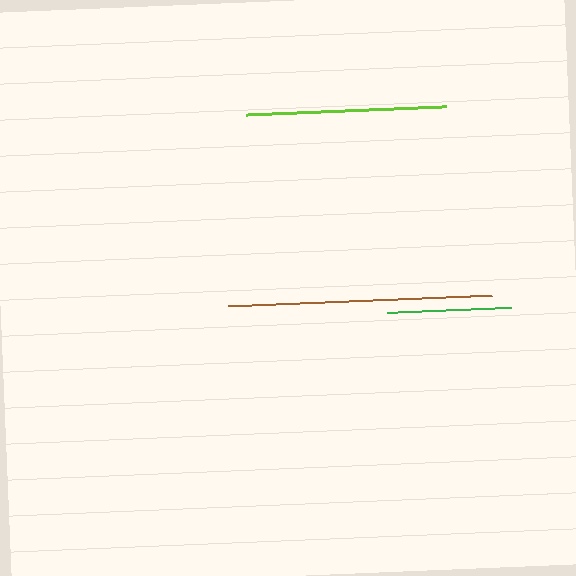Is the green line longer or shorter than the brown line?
The brown line is longer than the green line.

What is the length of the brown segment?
The brown segment is approximately 264 pixels long.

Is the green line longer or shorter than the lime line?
The lime line is longer than the green line.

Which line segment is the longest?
The brown line is the longest at approximately 264 pixels.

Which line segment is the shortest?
The green line is the shortest at approximately 124 pixels.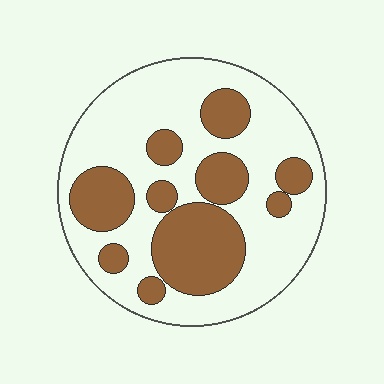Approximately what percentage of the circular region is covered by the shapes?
Approximately 35%.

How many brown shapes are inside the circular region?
10.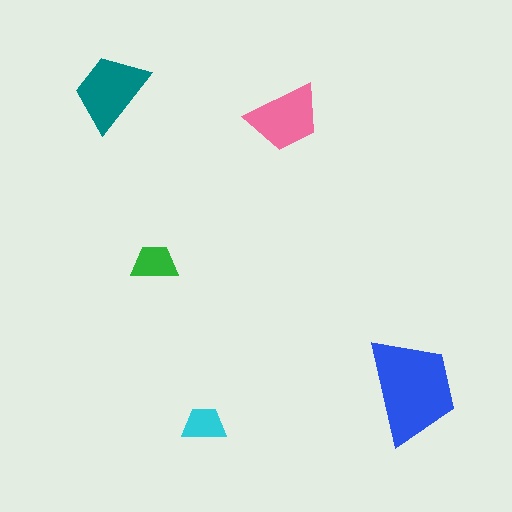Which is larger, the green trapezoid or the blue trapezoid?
The blue one.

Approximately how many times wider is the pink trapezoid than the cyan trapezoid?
About 1.5 times wider.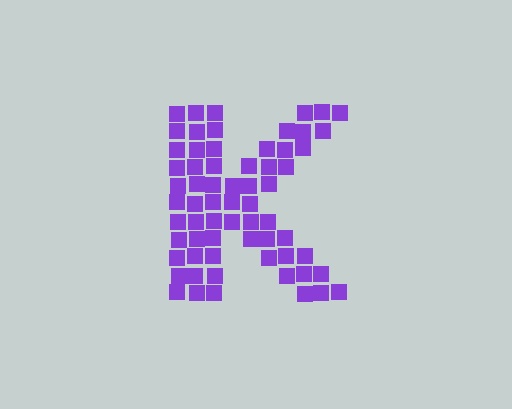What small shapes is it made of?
It is made of small squares.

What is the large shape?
The large shape is the letter K.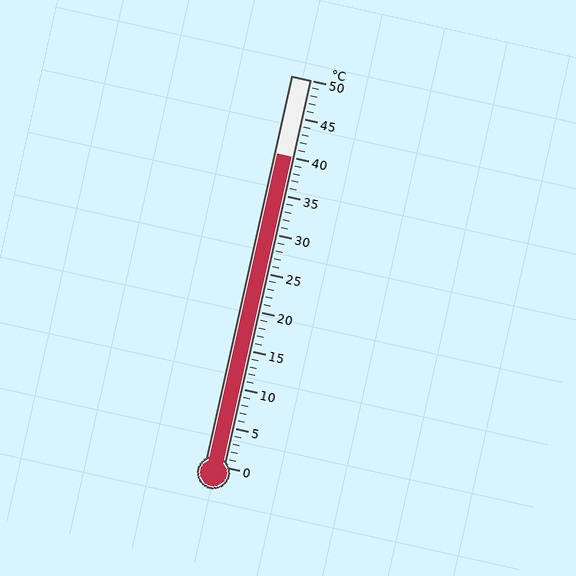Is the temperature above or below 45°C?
The temperature is below 45°C.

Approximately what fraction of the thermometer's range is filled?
The thermometer is filled to approximately 80% of its range.